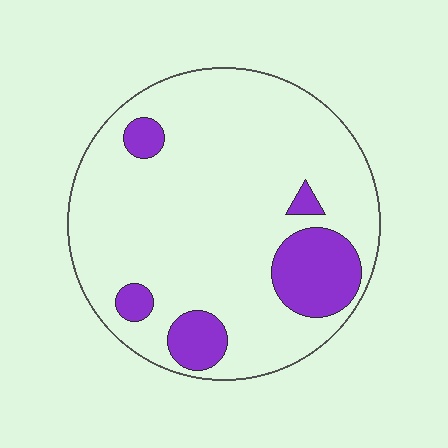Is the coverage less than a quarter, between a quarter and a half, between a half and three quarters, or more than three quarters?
Less than a quarter.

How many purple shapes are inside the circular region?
5.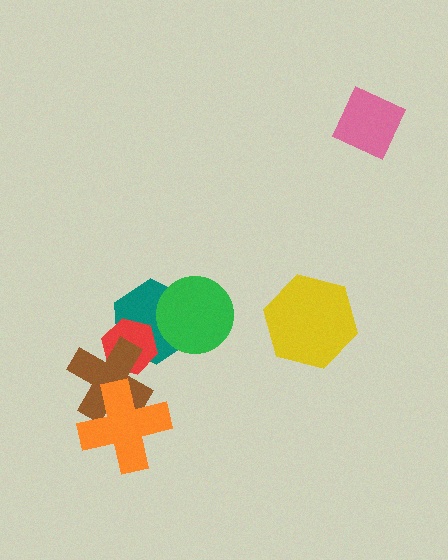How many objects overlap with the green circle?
1 object overlaps with the green circle.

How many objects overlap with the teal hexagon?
3 objects overlap with the teal hexagon.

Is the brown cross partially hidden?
Yes, it is partially covered by another shape.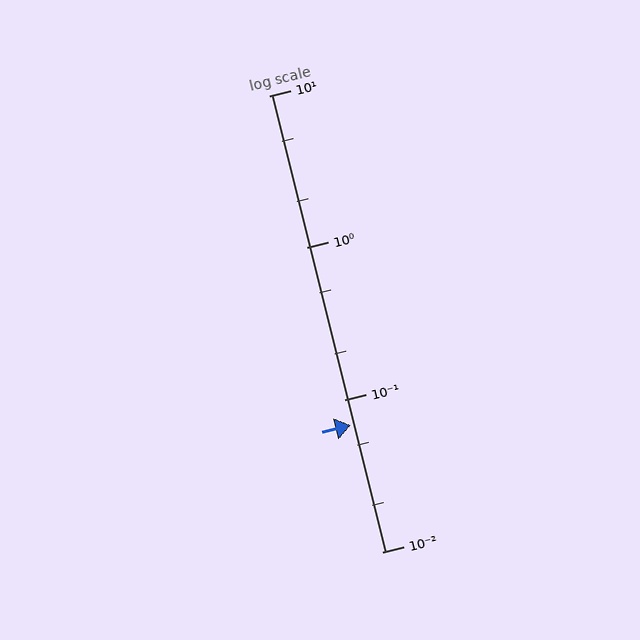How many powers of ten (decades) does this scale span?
The scale spans 3 decades, from 0.01 to 10.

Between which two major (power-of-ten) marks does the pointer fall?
The pointer is between 0.01 and 0.1.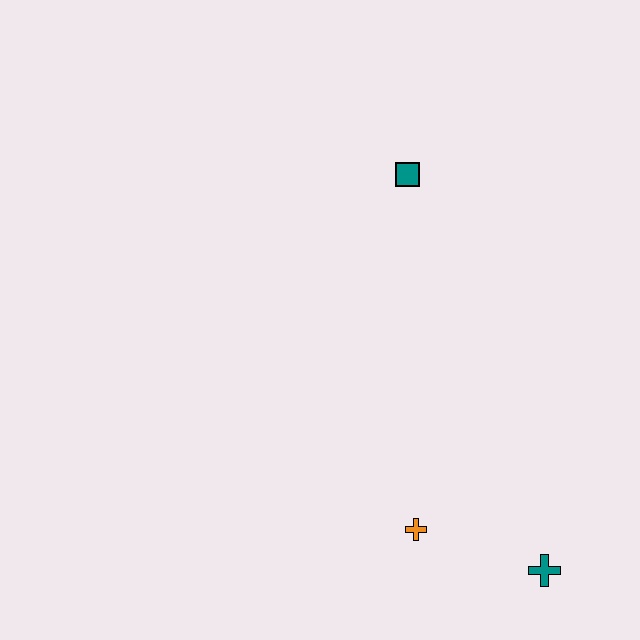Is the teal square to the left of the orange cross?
Yes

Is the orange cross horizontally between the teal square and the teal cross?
Yes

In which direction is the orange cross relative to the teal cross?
The orange cross is to the left of the teal cross.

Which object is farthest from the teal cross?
The teal square is farthest from the teal cross.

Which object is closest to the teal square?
The orange cross is closest to the teal square.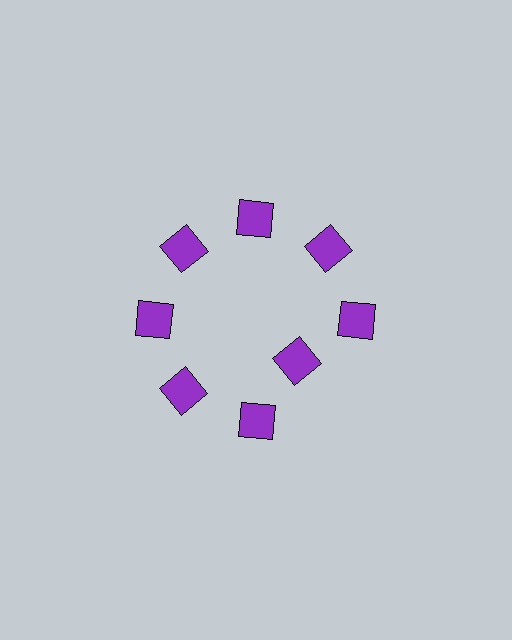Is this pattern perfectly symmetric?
No. The 8 purple diamonds are arranged in a ring, but one element near the 4 o'clock position is pulled inward toward the center, breaking the 8-fold rotational symmetry.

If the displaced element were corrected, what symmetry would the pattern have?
It would have 8-fold rotational symmetry — the pattern would map onto itself every 45 degrees.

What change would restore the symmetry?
The symmetry would be restored by moving it outward, back onto the ring so that all 8 diamonds sit at equal angles and equal distance from the center.